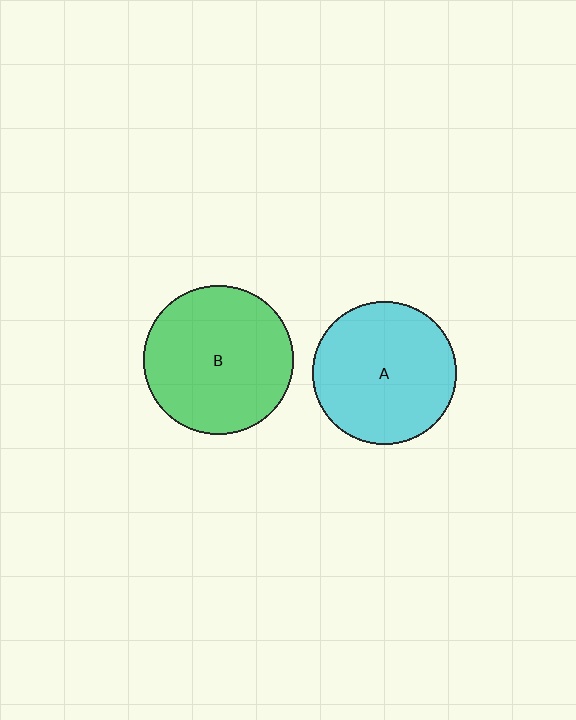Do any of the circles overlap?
No, none of the circles overlap.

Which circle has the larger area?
Circle B (green).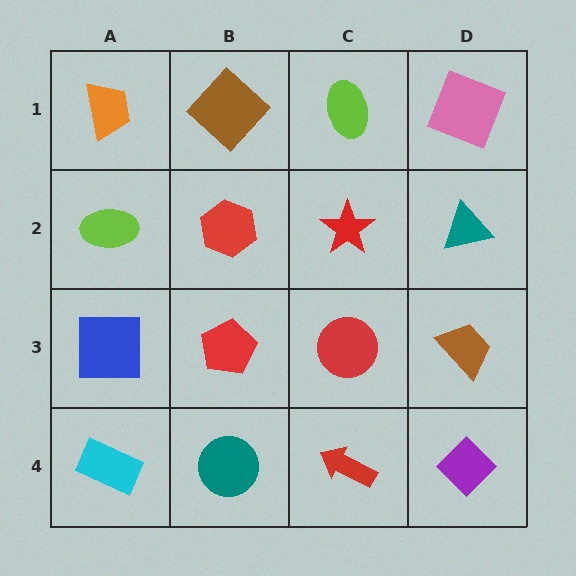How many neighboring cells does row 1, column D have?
2.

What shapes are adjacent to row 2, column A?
An orange trapezoid (row 1, column A), a blue square (row 3, column A), a red hexagon (row 2, column B).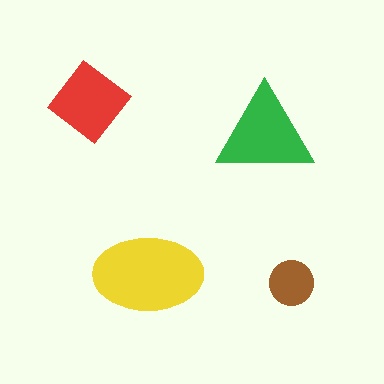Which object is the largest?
The yellow ellipse.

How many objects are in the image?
There are 4 objects in the image.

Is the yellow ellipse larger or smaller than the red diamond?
Larger.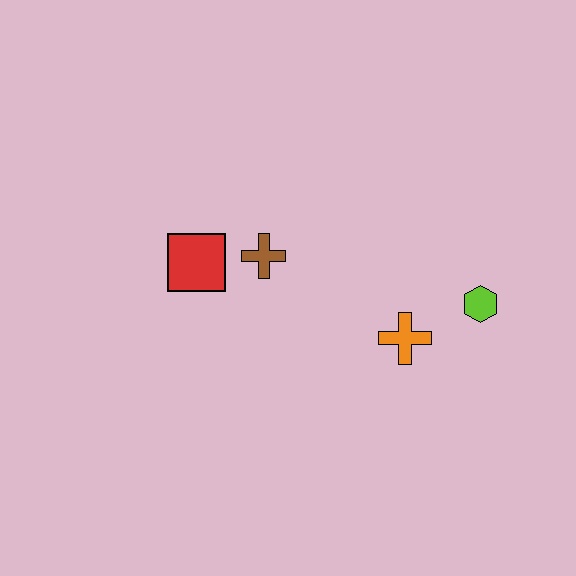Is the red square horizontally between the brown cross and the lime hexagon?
No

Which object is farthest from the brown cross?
The lime hexagon is farthest from the brown cross.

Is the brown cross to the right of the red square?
Yes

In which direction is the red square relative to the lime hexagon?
The red square is to the left of the lime hexagon.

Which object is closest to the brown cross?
The red square is closest to the brown cross.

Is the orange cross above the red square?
No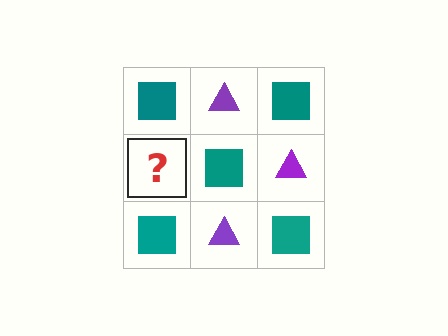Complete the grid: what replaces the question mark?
The question mark should be replaced with a purple triangle.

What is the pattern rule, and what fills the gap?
The rule is that it alternates teal square and purple triangle in a checkerboard pattern. The gap should be filled with a purple triangle.